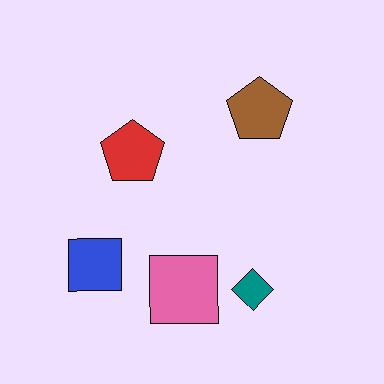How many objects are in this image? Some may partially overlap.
There are 5 objects.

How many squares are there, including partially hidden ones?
There are 2 squares.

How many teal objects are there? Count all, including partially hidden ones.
There is 1 teal object.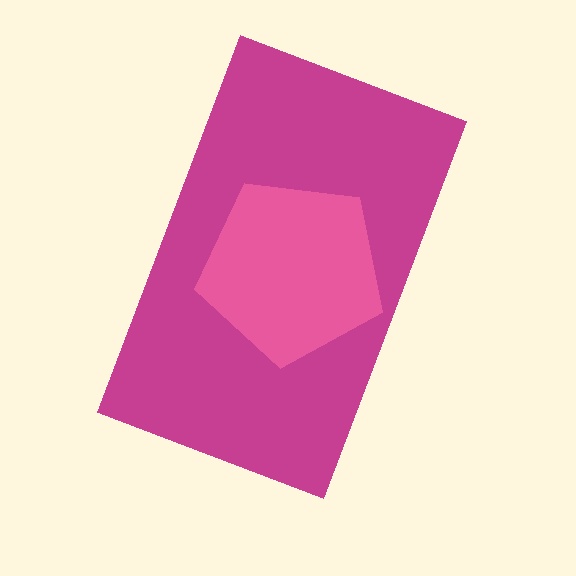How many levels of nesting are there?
2.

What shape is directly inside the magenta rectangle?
The pink pentagon.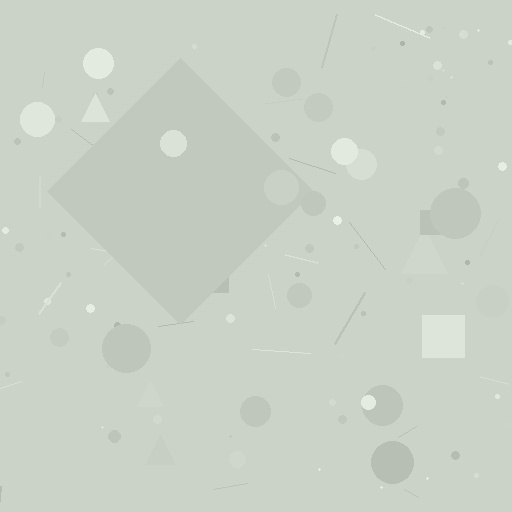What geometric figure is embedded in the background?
A diamond is embedded in the background.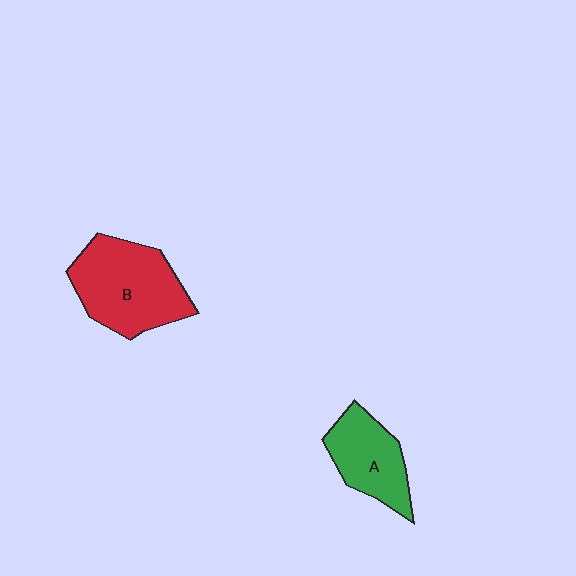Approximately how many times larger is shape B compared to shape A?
Approximately 1.5 times.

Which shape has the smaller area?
Shape A (green).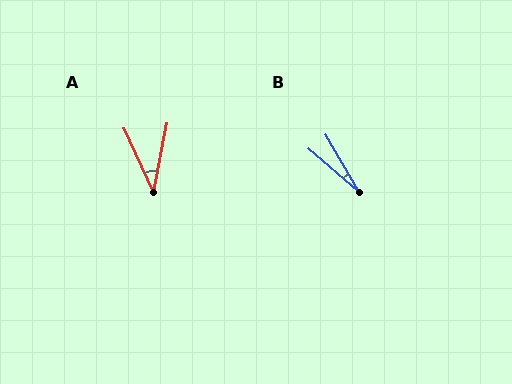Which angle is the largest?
A, at approximately 36 degrees.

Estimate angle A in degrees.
Approximately 36 degrees.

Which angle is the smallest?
B, at approximately 20 degrees.